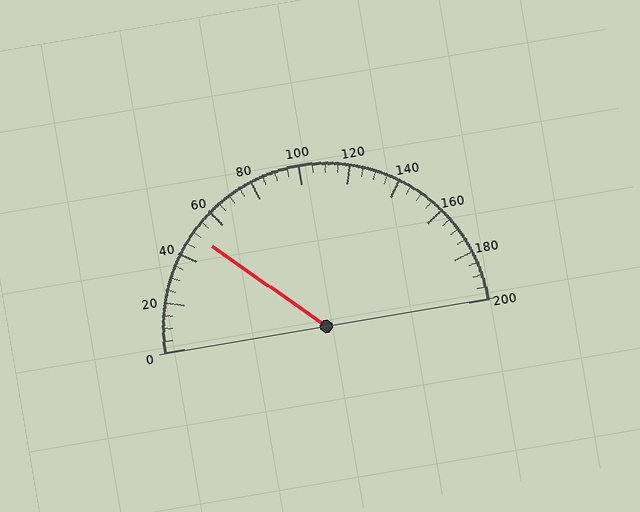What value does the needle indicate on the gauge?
The needle indicates approximately 50.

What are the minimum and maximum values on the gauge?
The gauge ranges from 0 to 200.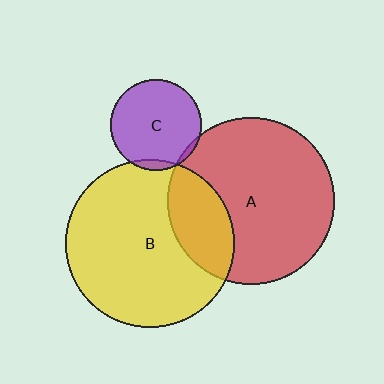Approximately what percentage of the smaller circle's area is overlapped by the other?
Approximately 5%.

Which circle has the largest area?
Circle B (yellow).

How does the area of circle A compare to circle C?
Approximately 3.3 times.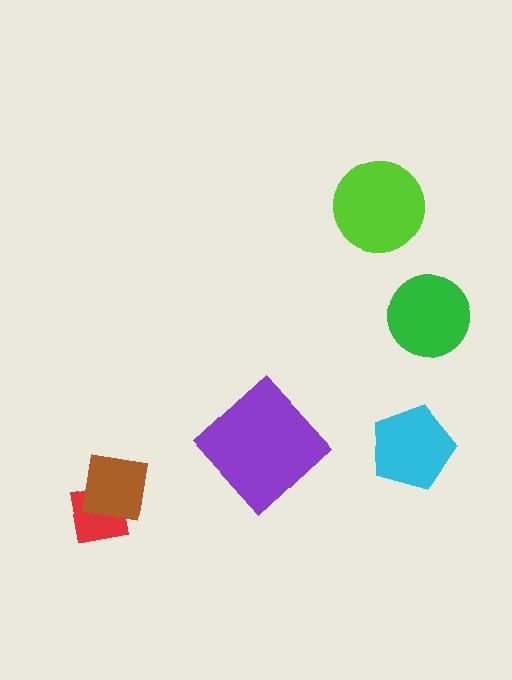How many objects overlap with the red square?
1 object overlaps with the red square.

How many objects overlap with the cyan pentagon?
0 objects overlap with the cyan pentagon.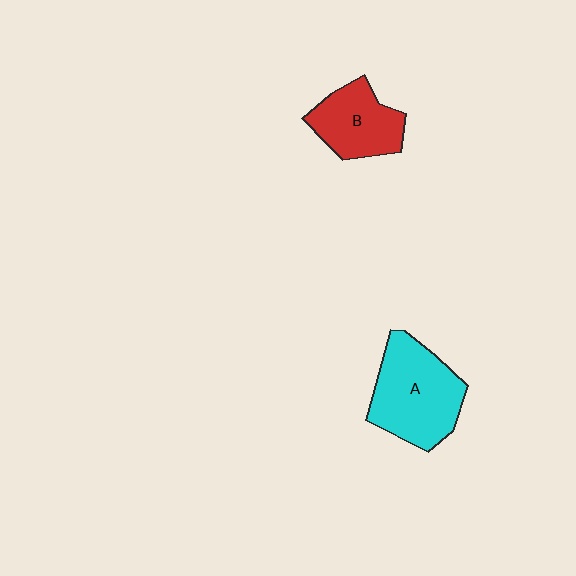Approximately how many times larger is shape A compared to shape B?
Approximately 1.5 times.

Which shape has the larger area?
Shape A (cyan).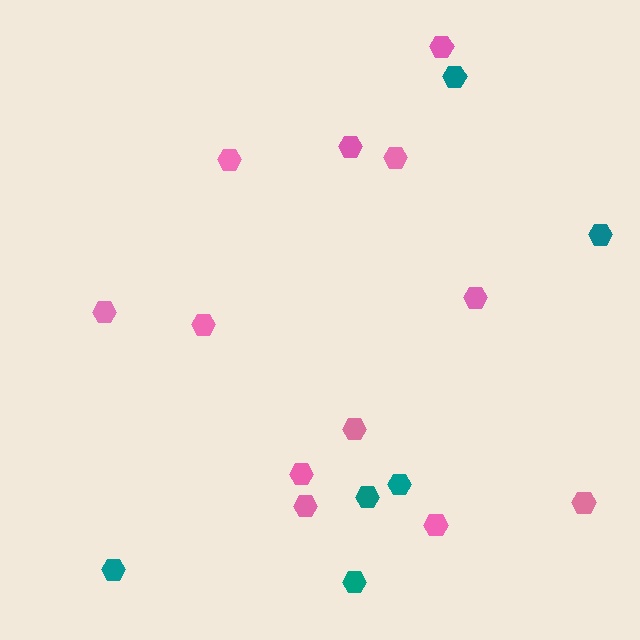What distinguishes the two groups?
There are 2 groups: one group of teal hexagons (6) and one group of pink hexagons (12).